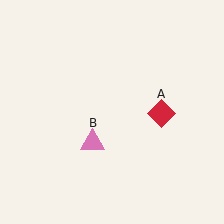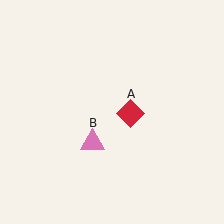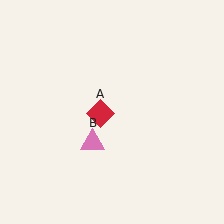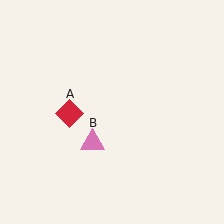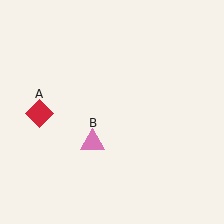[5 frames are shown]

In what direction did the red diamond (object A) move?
The red diamond (object A) moved left.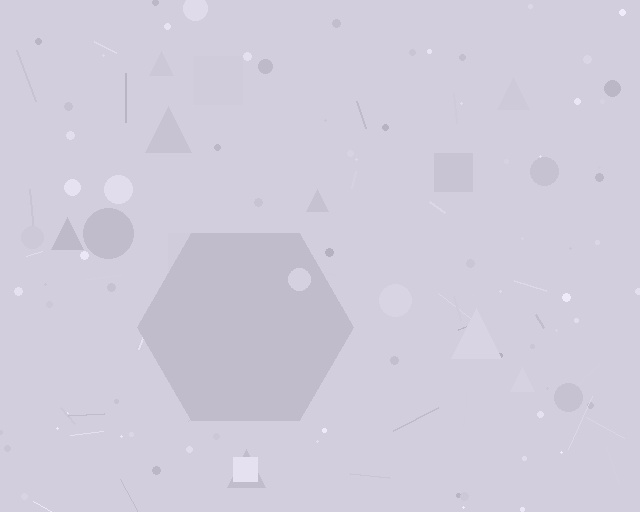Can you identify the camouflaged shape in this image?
The camouflaged shape is a hexagon.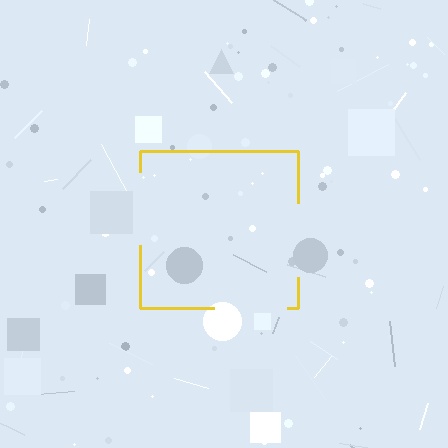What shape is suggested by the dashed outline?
The dashed outline suggests a square.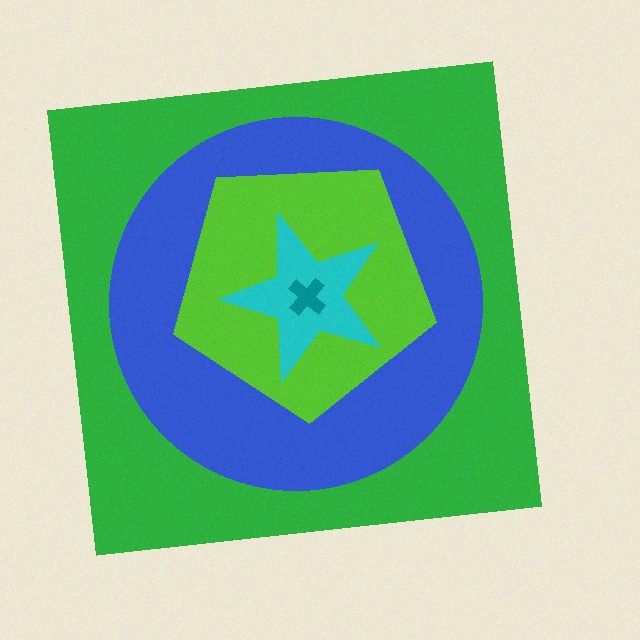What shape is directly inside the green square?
The blue circle.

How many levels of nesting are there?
5.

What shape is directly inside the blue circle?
The lime pentagon.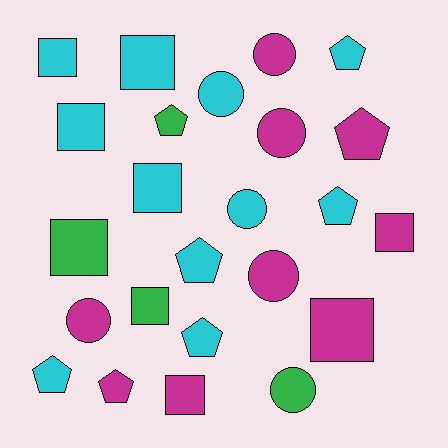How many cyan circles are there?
There are 2 cyan circles.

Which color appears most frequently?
Cyan, with 11 objects.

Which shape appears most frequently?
Square, with 9 objects.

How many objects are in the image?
There are 24 objects.